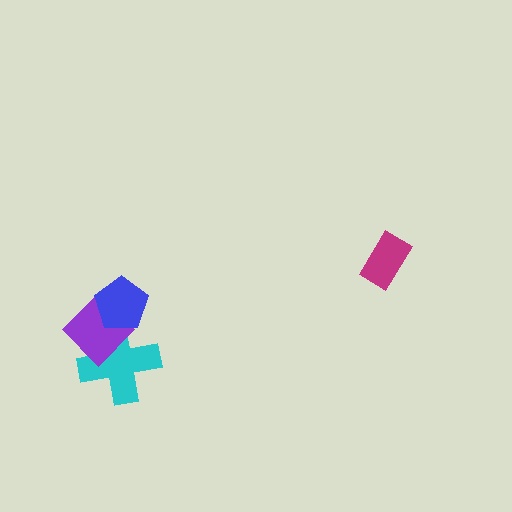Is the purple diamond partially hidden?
Yes, it is partially covered by another shape.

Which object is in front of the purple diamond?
The blue pentagon is in front of the purple diamond.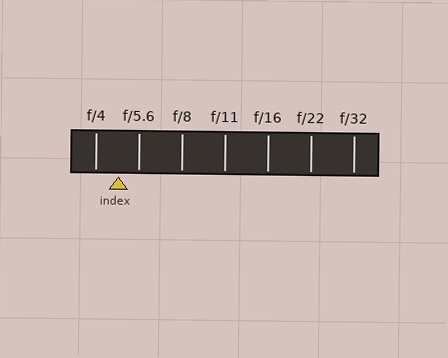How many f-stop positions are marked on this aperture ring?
There are 7 f-stop positions marked.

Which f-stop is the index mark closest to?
The index mark is closest to f/5.6.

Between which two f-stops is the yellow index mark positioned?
The index mark is between f/4 and f/5.6.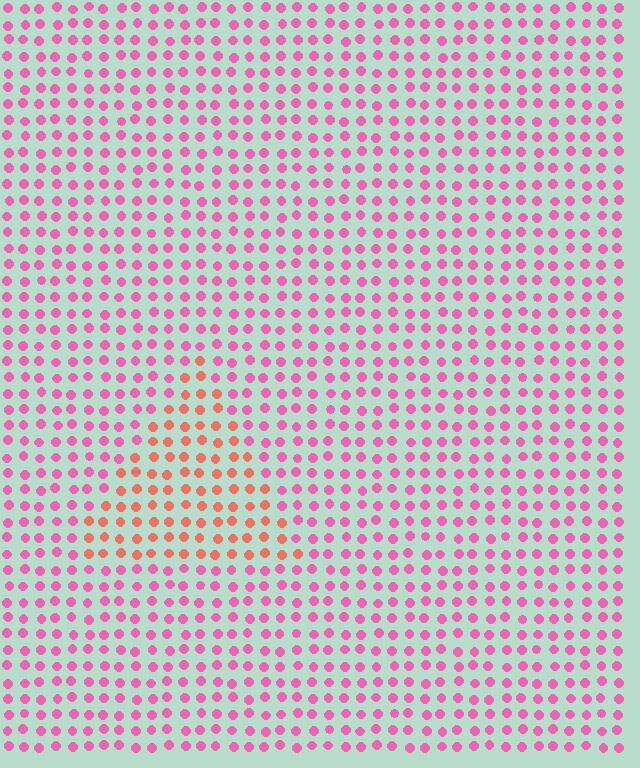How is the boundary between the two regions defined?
The boundary is defined purely by a slight shift in hue (about 41 degrees). Spacing, size, and orientation are identical on both sides.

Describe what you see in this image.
The image is filled with small pink elements in a uniform arrangement. A triangle-shaped region is visible where the elements are tinted to a slightly different hue, forming a subtle color boundary.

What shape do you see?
I see a triangle.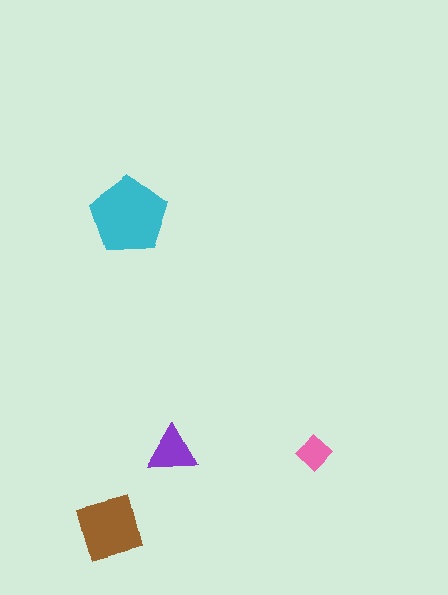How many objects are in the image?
There are 4 objects in the image.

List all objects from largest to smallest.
The cyan pentagon, the brown square, the purple triangle, the pink diamond.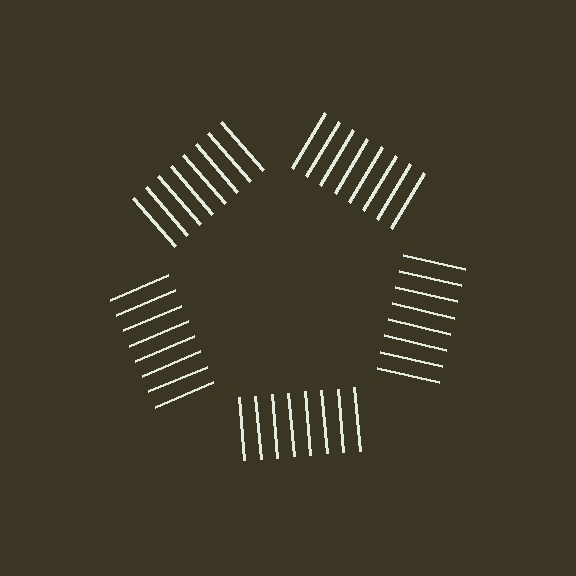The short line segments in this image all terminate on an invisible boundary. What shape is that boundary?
An illusory pentagon — the line segments terminate on its edges but no continuous stroke is drawn.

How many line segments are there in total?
40 — 8 along each of the 5 edges.